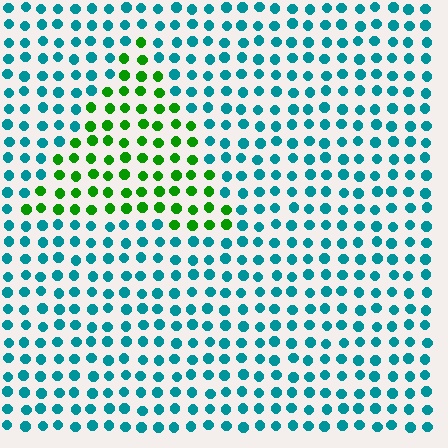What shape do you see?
I see a triangle.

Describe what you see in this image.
The image is filled with small teal elements in a uniform arrangement. A triangle-shaped region is visible where the elements are tinted to a slightly different hue, forming a subtle color boundary.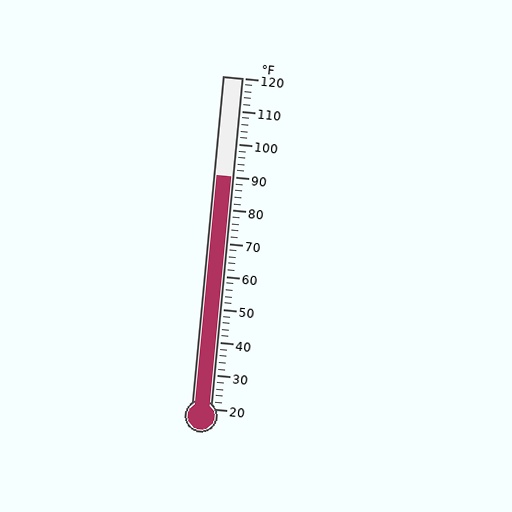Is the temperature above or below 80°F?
The temperature is above 80°F.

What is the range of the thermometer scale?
The thermometer scale ranges from 20°F to 120°F.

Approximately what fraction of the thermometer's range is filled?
The thermometer is filled to approximately 70% of its range.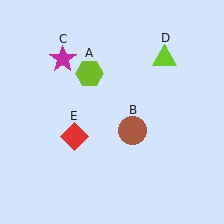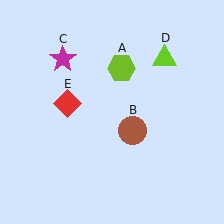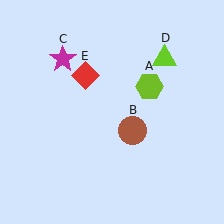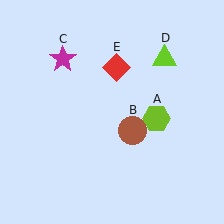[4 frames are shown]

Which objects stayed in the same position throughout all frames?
Brown circle (object B) and magenta star (object C) and lime triangle (object D) remained stationary.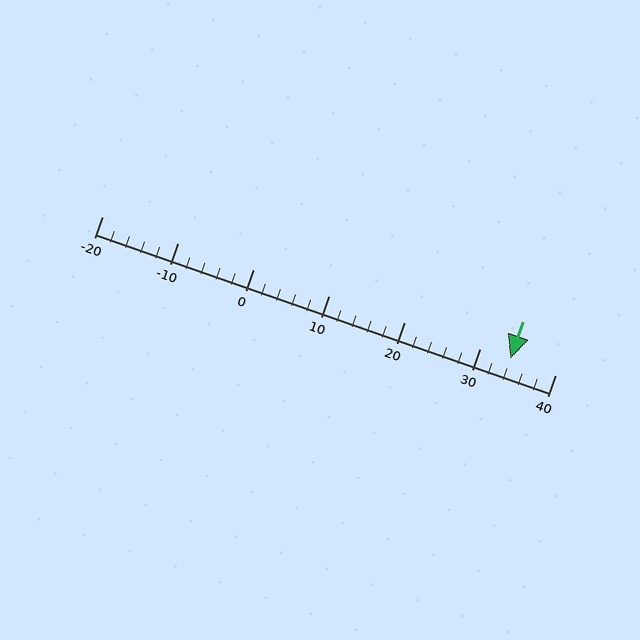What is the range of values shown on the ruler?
The ruler shows values from -20 to 40.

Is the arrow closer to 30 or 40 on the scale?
The arrow is closer to 30.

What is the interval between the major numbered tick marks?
The major tick marks are spaced 10 units apart.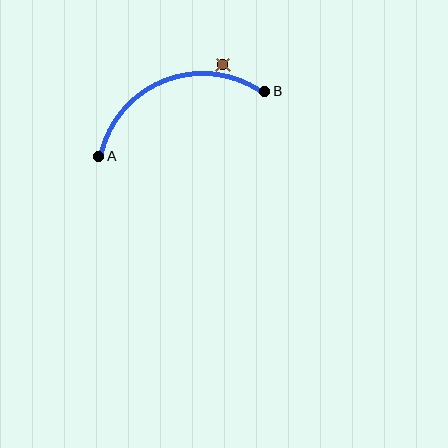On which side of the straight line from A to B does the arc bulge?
The arc bulges above the straight line connecting A and B.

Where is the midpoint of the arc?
The arc midpoint is the point on the curve farthest from the straight line joining A and B. It sits above that line.